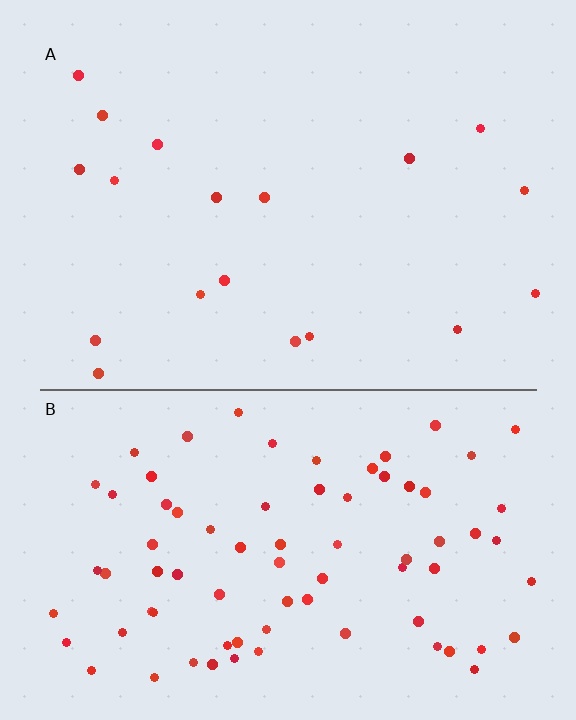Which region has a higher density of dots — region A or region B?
B (the bottom).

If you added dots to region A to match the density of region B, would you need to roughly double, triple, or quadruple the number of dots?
Approximately quadruple.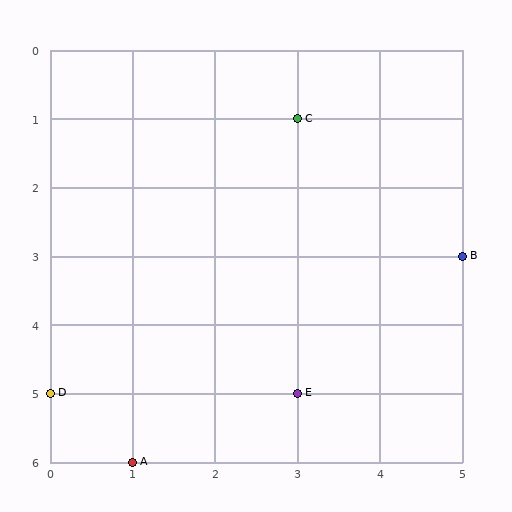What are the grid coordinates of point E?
Point E is at grid coordinates (3, 5).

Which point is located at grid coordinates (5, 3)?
Point B is at (5, 3).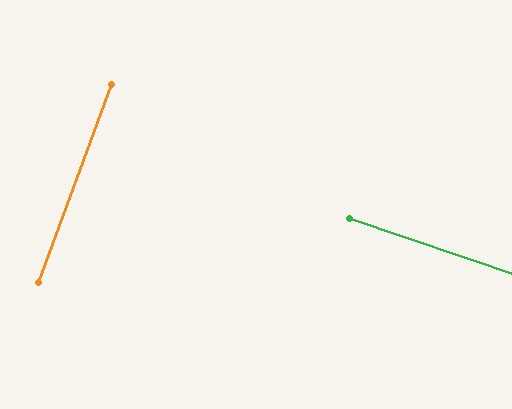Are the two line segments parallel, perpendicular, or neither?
Perpendicular — they meet at approximately 89°.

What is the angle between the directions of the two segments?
Approximately 89 degrees.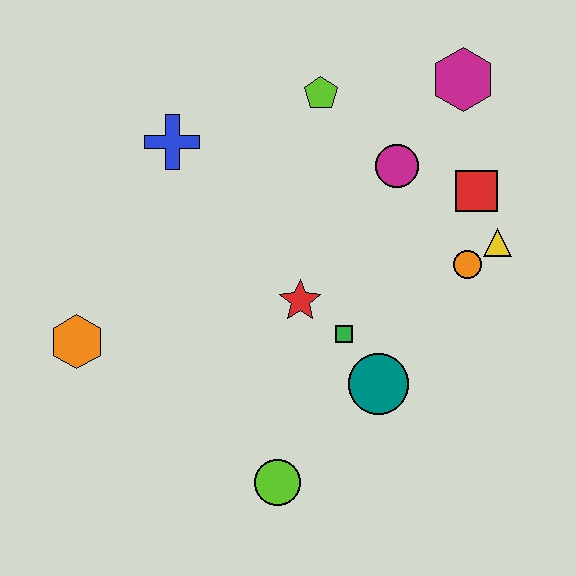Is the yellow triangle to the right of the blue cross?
Yes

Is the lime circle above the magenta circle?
No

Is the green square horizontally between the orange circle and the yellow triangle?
No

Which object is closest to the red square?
The yellow triangle is closest to the red square.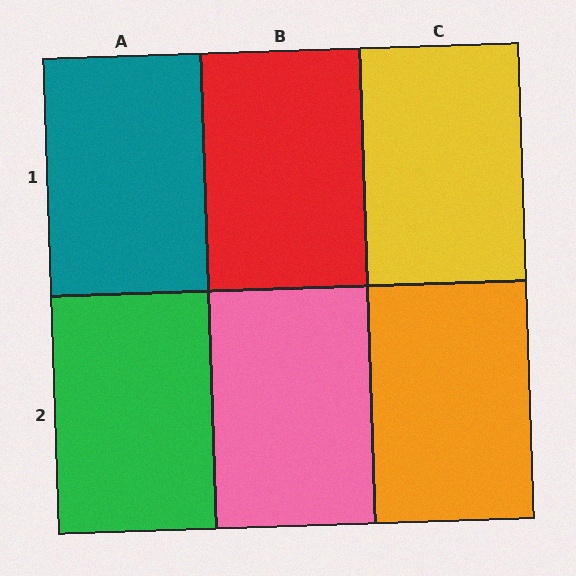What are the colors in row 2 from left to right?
Green, pink, orange.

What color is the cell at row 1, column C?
Yellow.